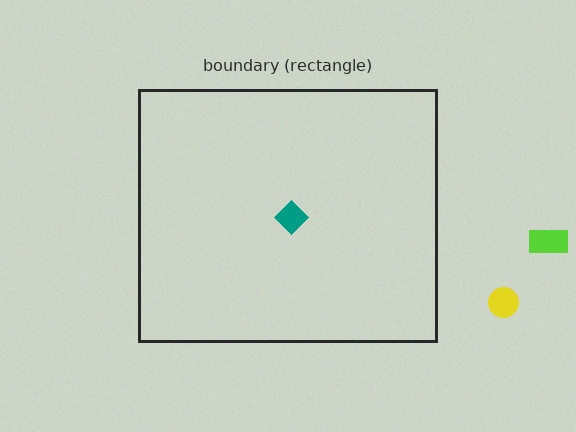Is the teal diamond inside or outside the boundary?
Inside.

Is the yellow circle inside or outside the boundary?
Outside.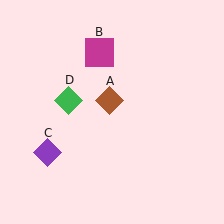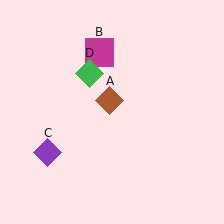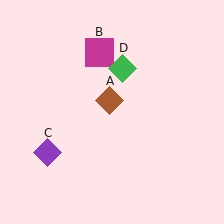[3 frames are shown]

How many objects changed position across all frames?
1 object changed position: green diamond (object D).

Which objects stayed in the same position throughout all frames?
Brown diamond (object A) and magenta square (object B) and purple diamond (object C) remained stationary.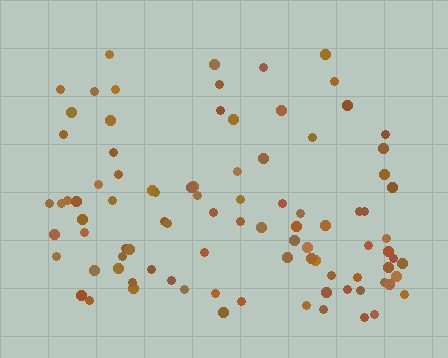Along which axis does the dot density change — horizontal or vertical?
Vertical.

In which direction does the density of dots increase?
From top to bottom, with the bottom side densest.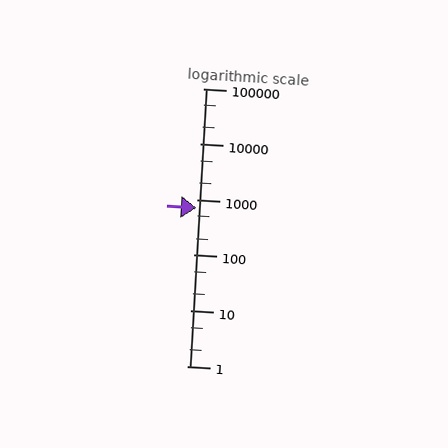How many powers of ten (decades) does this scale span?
The scale spans 5 decades, from 1 to 100000.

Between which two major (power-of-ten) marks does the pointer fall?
The pointer is between 100 and 1000.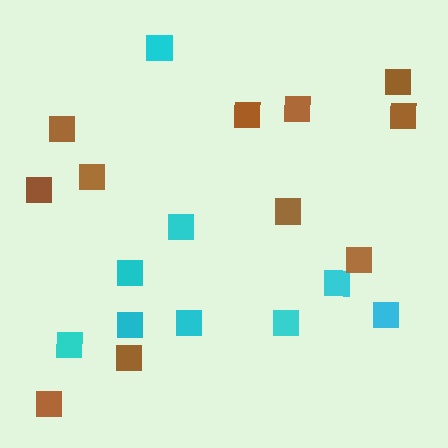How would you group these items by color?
There are 2 groups: one group of cyan squares (9) and one group of brown squares (11).